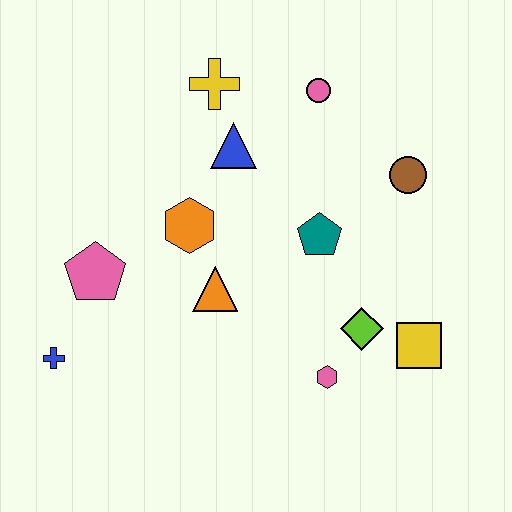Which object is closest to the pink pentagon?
The blue cross is closest to the pink pentagon.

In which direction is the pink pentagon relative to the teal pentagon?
The pink pentagon is to the left of the teal pentagon.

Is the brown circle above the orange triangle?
Yes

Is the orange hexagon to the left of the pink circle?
Yes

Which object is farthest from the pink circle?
The blue cross is farthest from the pink circle.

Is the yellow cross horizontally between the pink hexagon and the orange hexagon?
Yes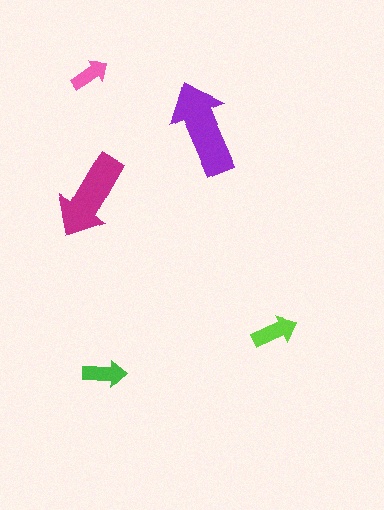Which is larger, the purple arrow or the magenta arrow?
The purple one.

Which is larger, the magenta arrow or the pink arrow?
The magenta one.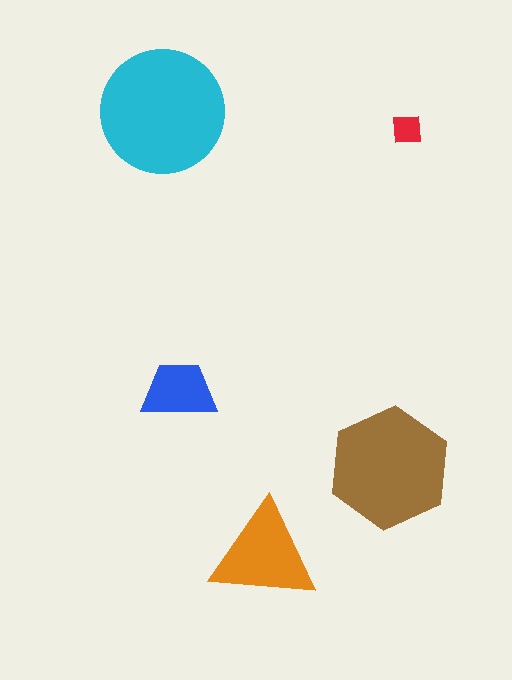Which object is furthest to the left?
The cyan circle is leftmost.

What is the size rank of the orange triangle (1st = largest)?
3rd.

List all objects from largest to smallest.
The cyan circle, the brown hexagon, the orange triangle, the blue trapezoid, the red square.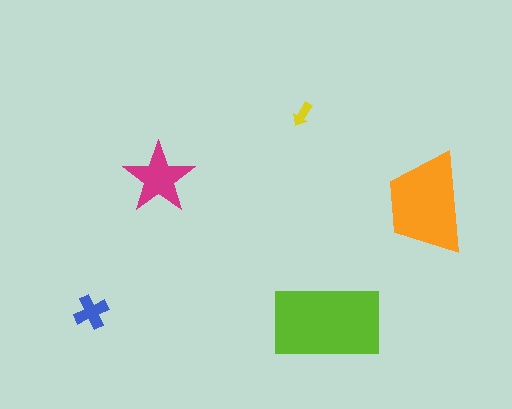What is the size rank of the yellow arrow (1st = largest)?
5th.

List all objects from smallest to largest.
The yellow arrow, the blue cross, the magenta star, the orange trapezoid, the lime rectangle.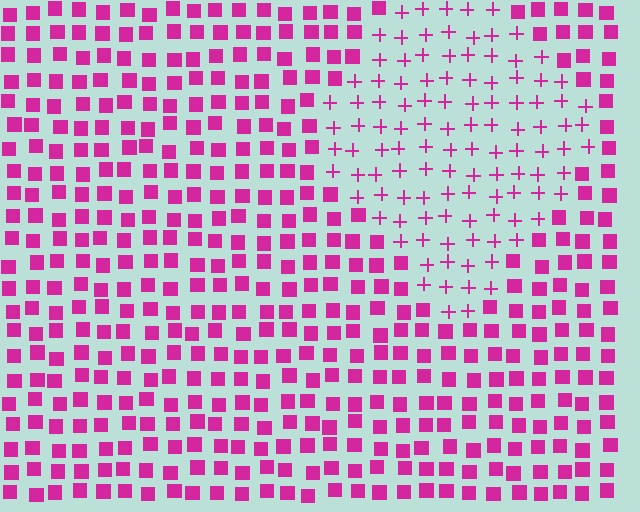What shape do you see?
I see a diamond.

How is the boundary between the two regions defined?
The boundary is defined by a change in element shape: plus signs inside vs. squares outside. All elements share the same color and spacing.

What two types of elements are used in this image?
The image uses plus signs inside the diamond region and squares outside it.